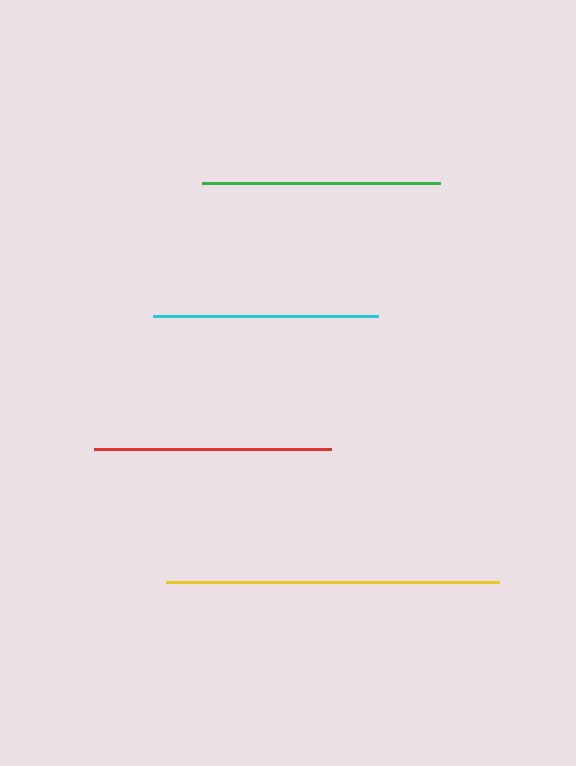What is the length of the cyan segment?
The cyan segment is approximately 225 pixels long.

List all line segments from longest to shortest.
From longest to shortest: yellow, green, red, cyan.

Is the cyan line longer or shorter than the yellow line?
The yellow line is longer than the cyan line.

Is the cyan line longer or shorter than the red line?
The red line is longer than the cyan line.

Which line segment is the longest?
The yellow line is the longest at approximately 334 pixels.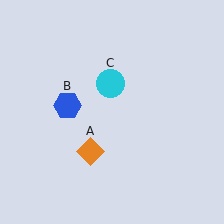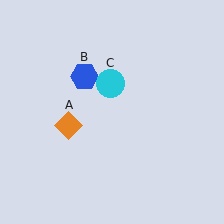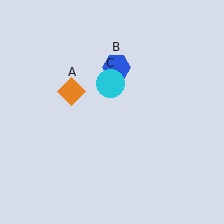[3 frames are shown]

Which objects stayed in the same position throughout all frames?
Cyan circle (object C) remained stationary.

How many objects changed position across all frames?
2 objects changed position: orange diamond (object A), blue hexagon (object B).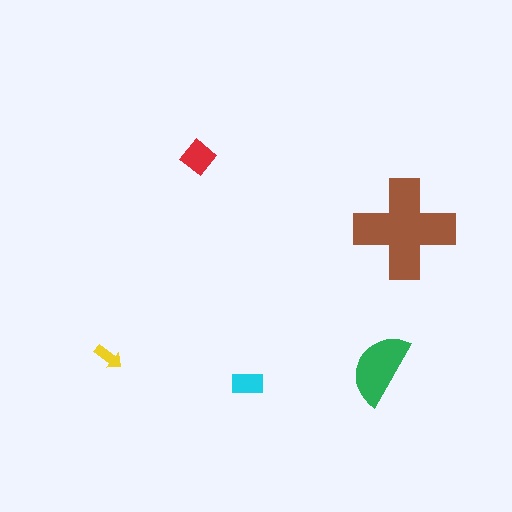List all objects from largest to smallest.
The brown cross, the green semicircle, the red diamond, the cyan rectangle, the yellow arrow.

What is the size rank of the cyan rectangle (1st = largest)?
4th.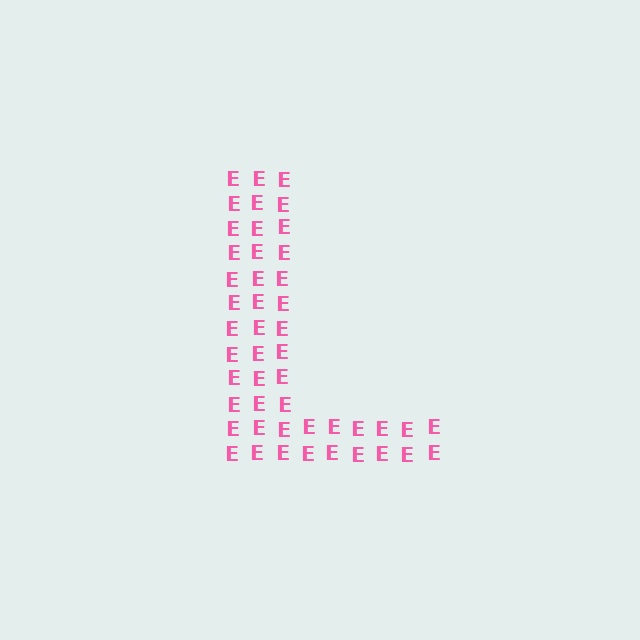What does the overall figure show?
The overall figure shows the letter L.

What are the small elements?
The small elements are letter E's.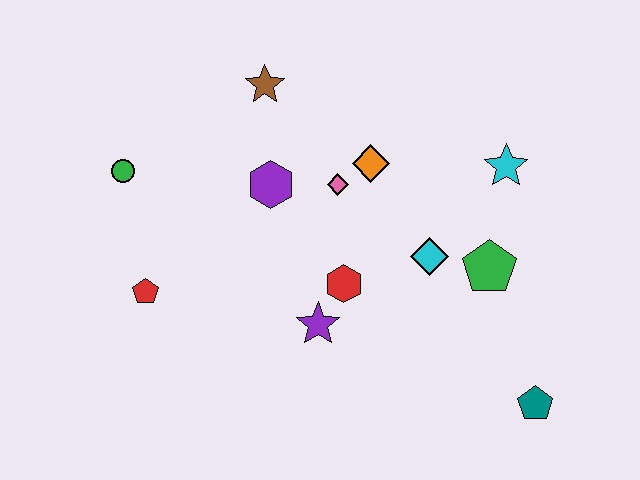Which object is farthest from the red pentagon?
The teal pentagon is farthest from the red pentagon.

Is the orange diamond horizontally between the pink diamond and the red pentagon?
No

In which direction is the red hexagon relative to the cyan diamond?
The red hexagon is to the left of the cyan diamond.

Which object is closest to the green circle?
The red pentagon is closest to the green circle.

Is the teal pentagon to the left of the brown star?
No